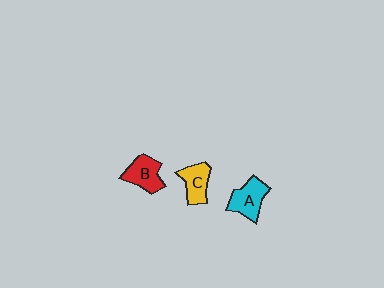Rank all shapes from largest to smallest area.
From largest to smallest: A (cyan), B (red), C (yellow).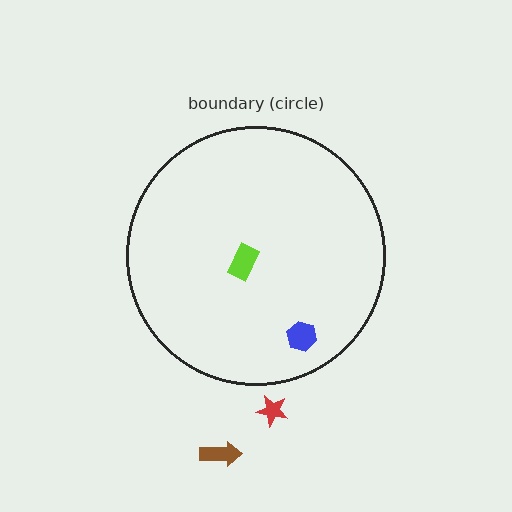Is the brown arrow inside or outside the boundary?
Outside.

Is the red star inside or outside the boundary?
Outside.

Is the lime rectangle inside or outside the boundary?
Inside.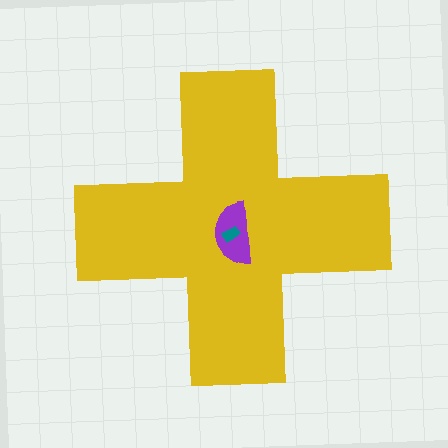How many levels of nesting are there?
3.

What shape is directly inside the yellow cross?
The purple semicircle.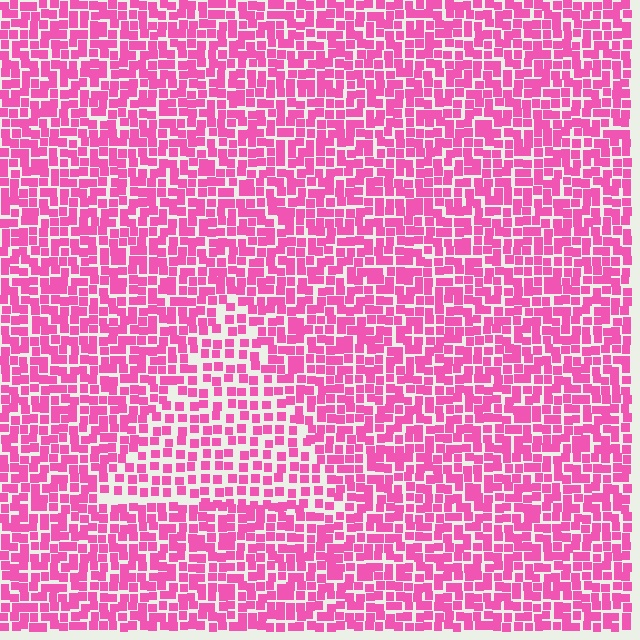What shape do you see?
I see a triangle.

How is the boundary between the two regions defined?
The boundary is defined by a change in element density (approximately 1.6x ratio). All elements are the same color, size, and shape.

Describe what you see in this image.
The image contains small pink elements arranged at two different densities. A triangle-shaped region is visible where the elements are less densely packed than the surrounding area.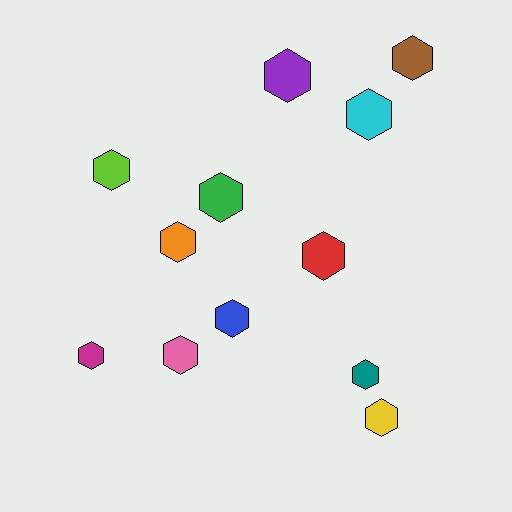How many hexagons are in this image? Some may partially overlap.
There are 12 hexagons.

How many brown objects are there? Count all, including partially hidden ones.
There is 1 brown object.